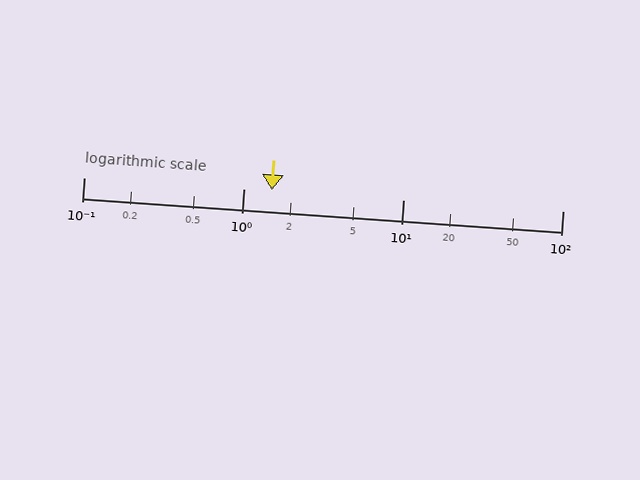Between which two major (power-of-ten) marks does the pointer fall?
The pointer is between 1 and 10.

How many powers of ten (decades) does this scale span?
The scale spans 3 decades, from 0.1 to 100.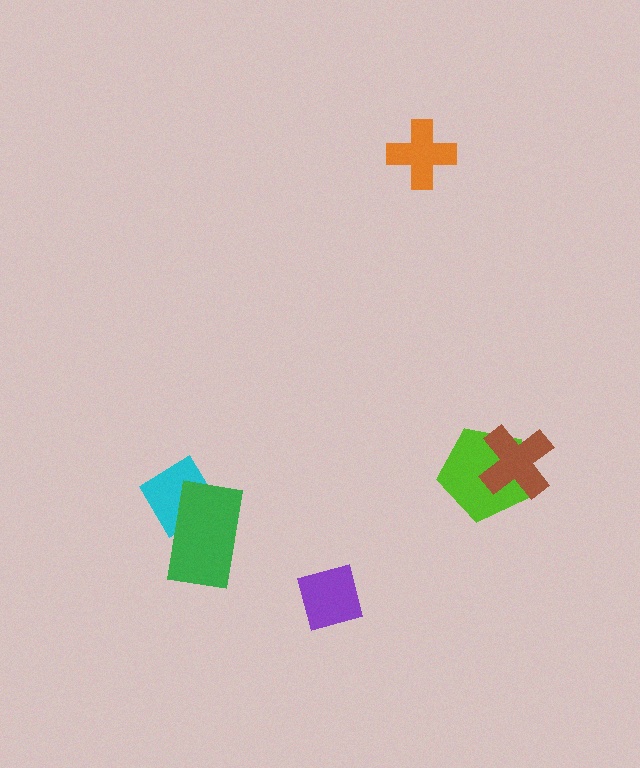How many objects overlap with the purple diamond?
0 objects overlap with the purple diamond.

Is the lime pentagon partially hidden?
Yes, it is partially covered by another shape.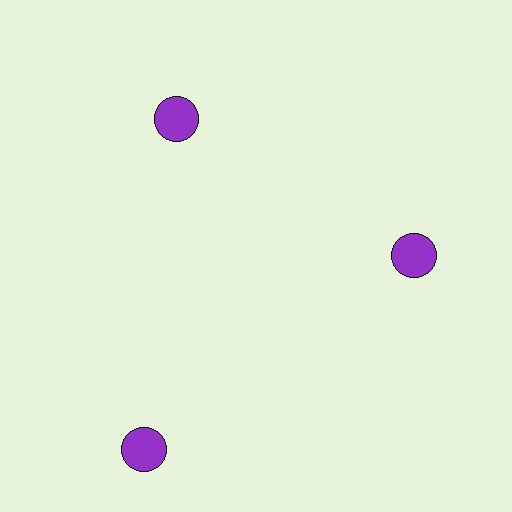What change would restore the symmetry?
The symmetry would be restored by moving it inward, back onto the ring so that all 3 circles sit at equal angles and equal distance from the center.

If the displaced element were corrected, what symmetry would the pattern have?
It would have 3-fold rotational symmetry — the pattern would map onto itself every 120 degrees.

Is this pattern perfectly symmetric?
No. The 3 purple circles are arranged in a ring, but one element near the 7 o'clock position is pushed outward from the center, breaking the 3-fold rotational symmetry.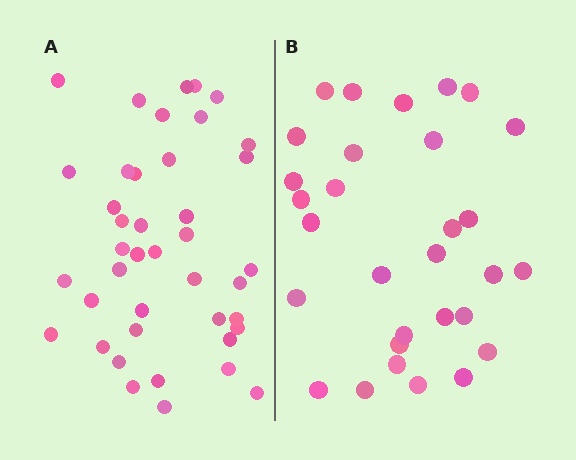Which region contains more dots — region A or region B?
Region A (the left region) has more dots.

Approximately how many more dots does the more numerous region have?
Region A has roughly 12 or so more dots than region B.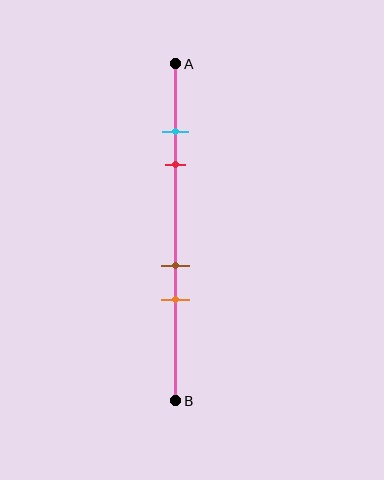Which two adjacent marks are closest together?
The cyan and red marks are the closest adjacent pair.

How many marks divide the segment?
There are 4 marks dividing the segment.